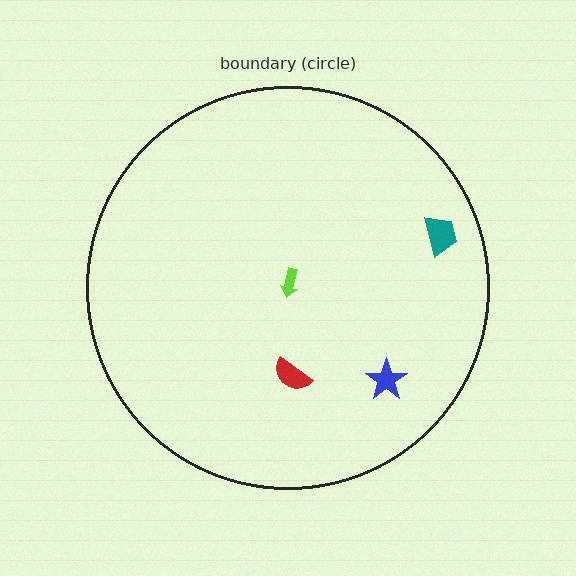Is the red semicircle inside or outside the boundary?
Inside.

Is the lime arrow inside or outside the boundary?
Inside.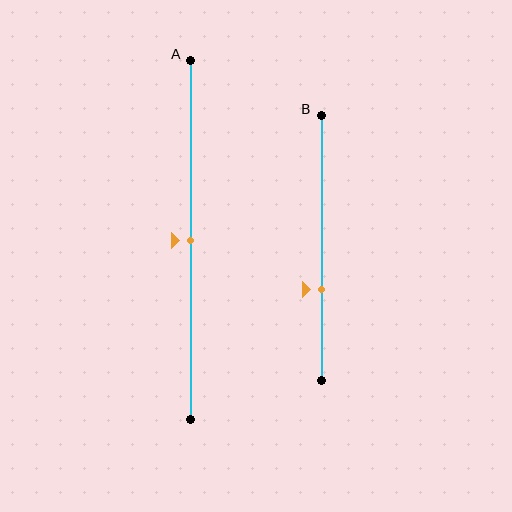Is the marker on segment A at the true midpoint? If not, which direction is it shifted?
Yes, the marker on segment A is at the true midpoint.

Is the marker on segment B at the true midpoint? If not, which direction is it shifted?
No, the marker on segment B is shifted downward by about 16% of the segment length.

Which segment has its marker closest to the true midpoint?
Segment A has its marker closest to the true midpoint.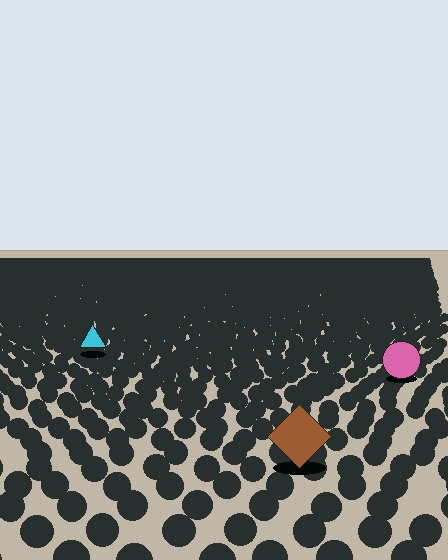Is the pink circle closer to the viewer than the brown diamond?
No. The brown diamond is closer — you can tell from the texture gradient: the ground texture is coarser near it.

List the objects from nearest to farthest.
From nearest to farthest: the brown diamond, the pink circle, the cyan triangle.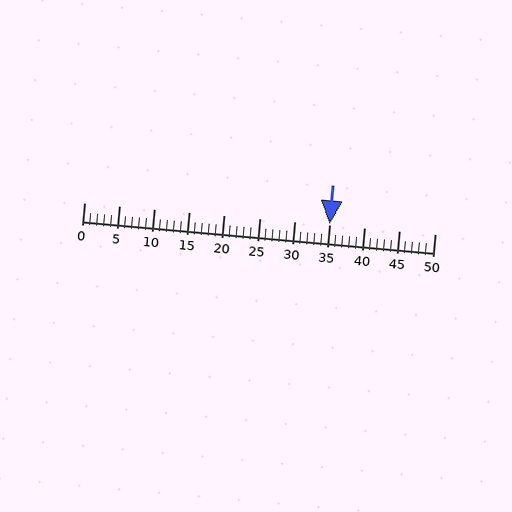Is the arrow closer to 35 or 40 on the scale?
The arrow is closer to 35.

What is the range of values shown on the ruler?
The ruler shows values from 0 to 50.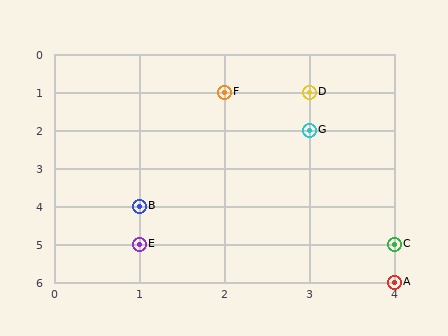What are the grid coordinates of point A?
Point A is at grid coordinates (4, 6).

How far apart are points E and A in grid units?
Points E and A are 3 columns and 1 row apart (about 3.2 grid units diagonally).